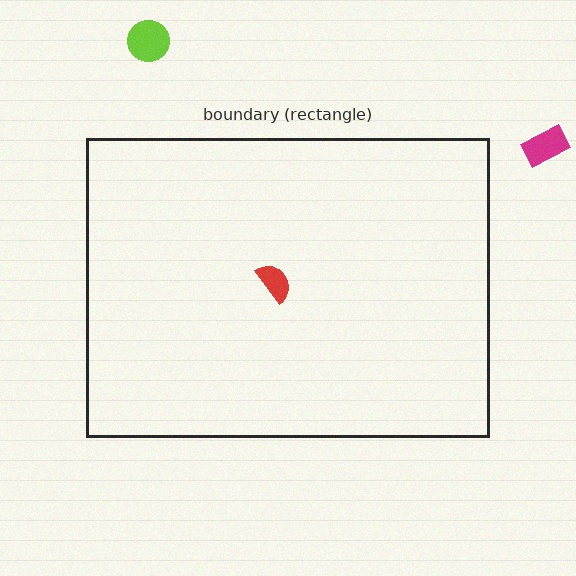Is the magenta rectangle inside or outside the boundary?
Outside.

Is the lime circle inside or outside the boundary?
Outside.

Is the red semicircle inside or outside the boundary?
Inside.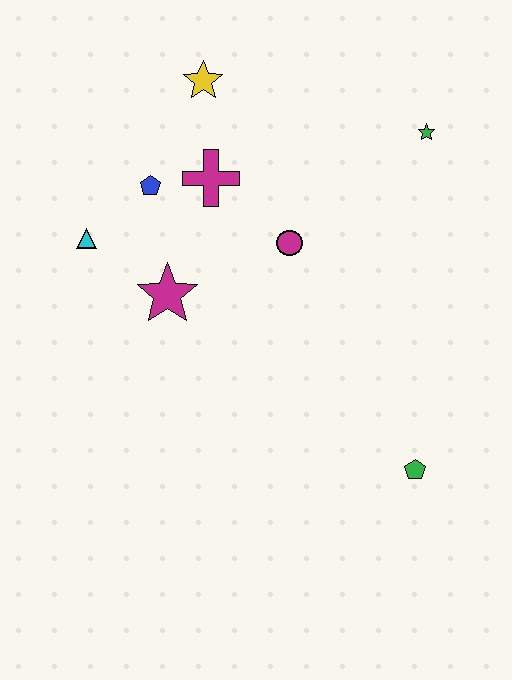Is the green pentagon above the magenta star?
No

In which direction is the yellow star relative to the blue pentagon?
The yellow star is above the blue pentagon.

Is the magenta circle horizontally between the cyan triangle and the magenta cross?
No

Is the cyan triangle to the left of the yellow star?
Yes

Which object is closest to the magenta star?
The cyan triangle is closest to the magenta star.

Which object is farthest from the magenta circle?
The green pentagon is farthest from the magenta circle.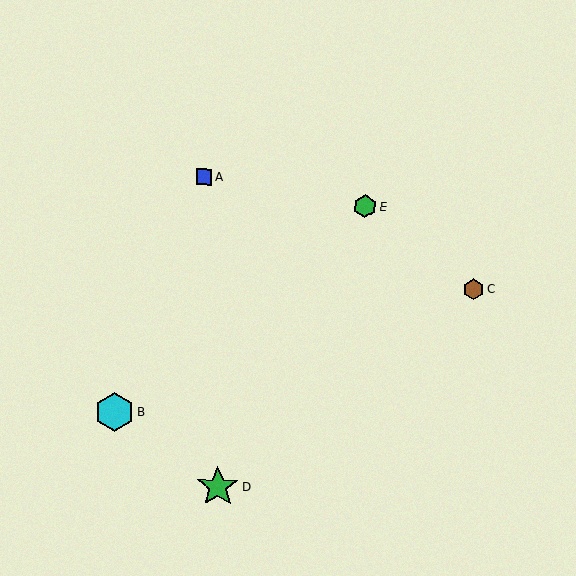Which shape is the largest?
The green star (labeled D) is the largest.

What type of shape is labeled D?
Shape D is a green star.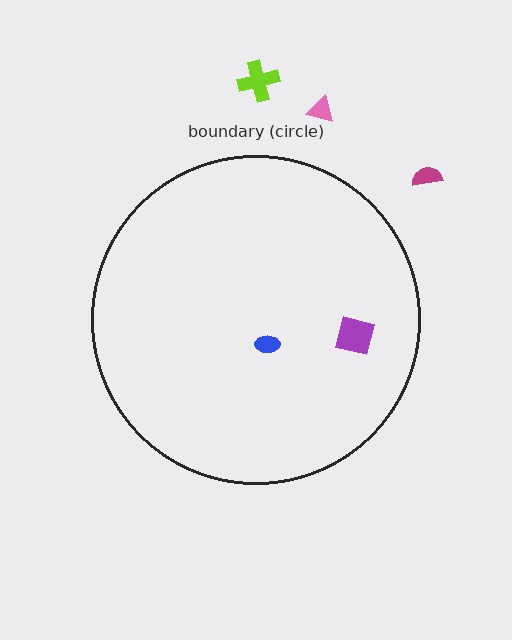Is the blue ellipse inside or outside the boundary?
Inside.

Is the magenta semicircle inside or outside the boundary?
Outside.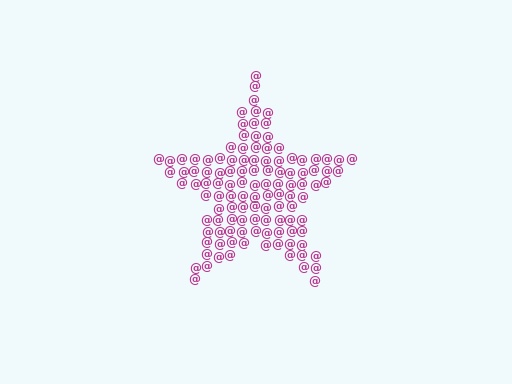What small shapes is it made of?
It is made of small at signs.